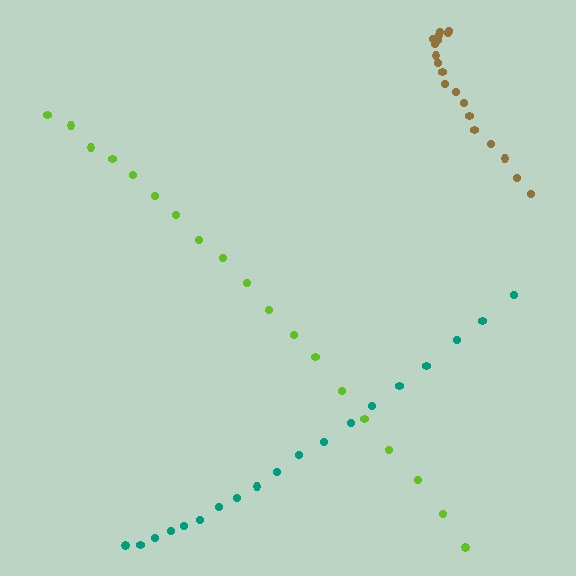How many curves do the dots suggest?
There are 3 distinct paths.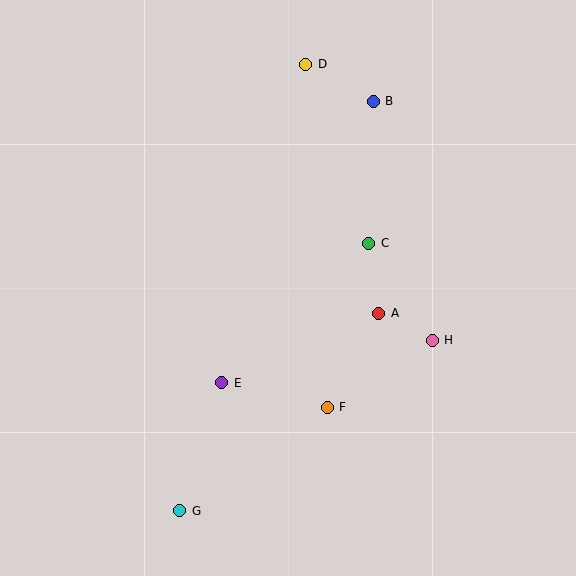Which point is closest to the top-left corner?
Point D is closest to the top-left corner.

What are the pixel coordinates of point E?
Point E is at (222, 383).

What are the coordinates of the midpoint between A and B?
The midpoint between A and B is at (376, 207).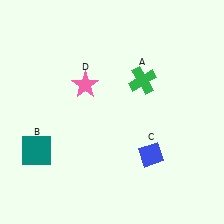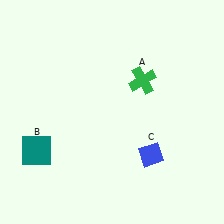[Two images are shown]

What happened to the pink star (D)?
The pink star (D) was removed in Image 2. It was in the top-left area of Image 1.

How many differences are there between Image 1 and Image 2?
There is 1 difference between the two images.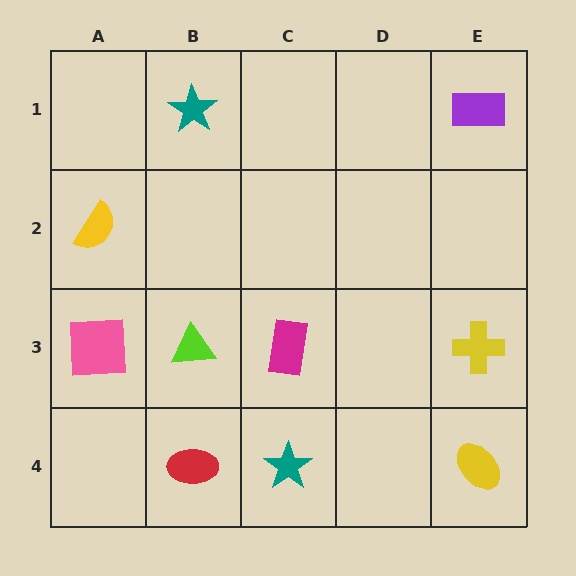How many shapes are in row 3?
4 shapes.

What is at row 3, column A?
A pink square.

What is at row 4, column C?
A teal star.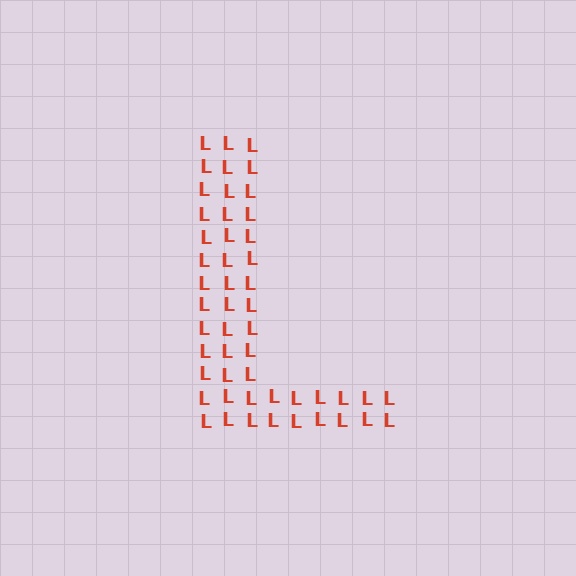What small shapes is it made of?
It is made of small letter L's.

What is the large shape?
The large shape is the letter L.